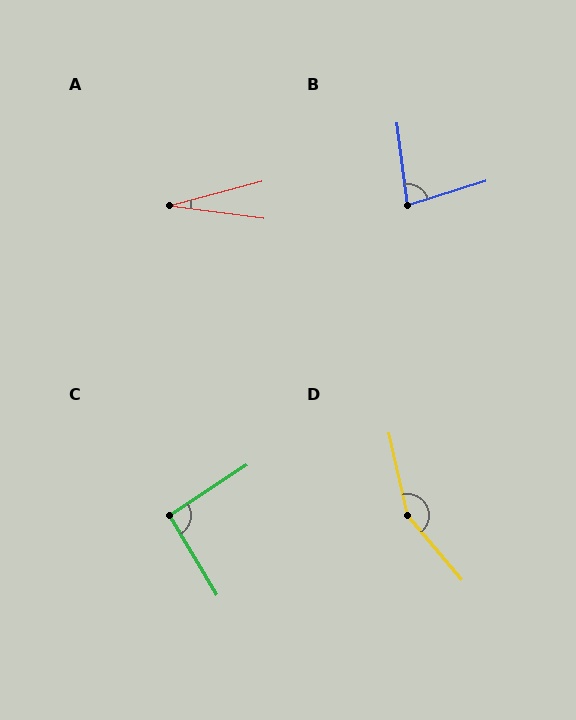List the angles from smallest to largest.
A (23°), B (80°), C (92°), D (153°).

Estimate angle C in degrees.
Approximately 92 degrees.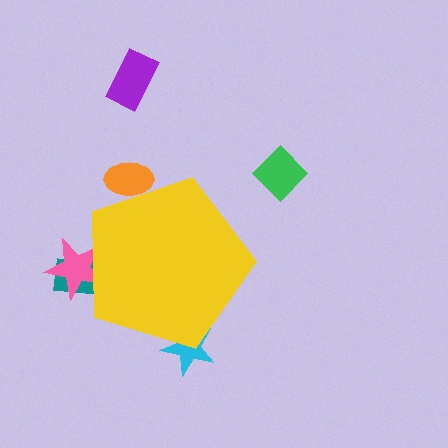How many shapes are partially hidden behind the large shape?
4 shapes are partially hidden.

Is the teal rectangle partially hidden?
Yes, the teal rectangle is partially hidden behind the yellow pentagon.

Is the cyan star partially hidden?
Yes, the cyan star is partially hidden behind the yellow pentagon.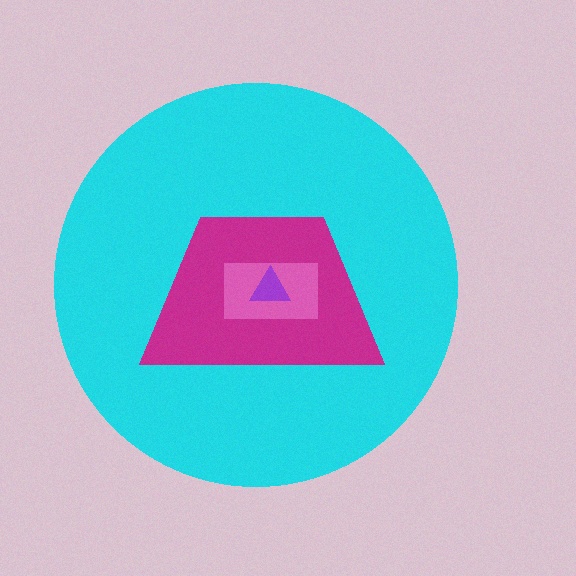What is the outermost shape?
The cyan circle.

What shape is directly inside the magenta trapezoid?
The pink rectangle.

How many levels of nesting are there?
4.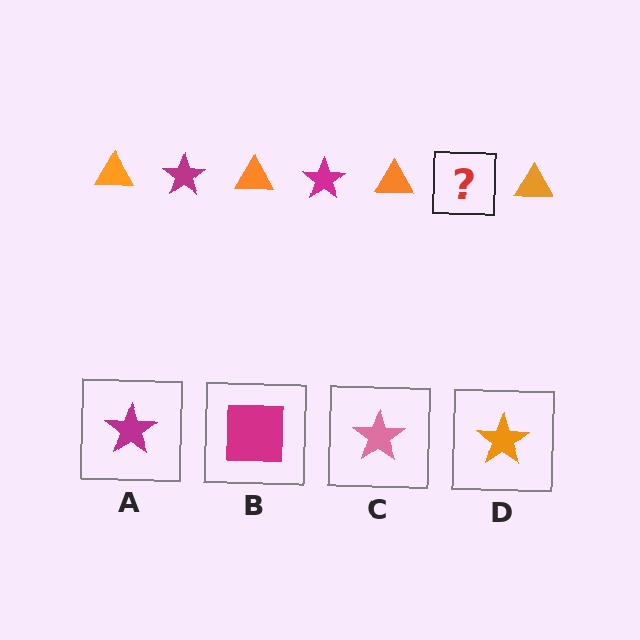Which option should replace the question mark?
Option A.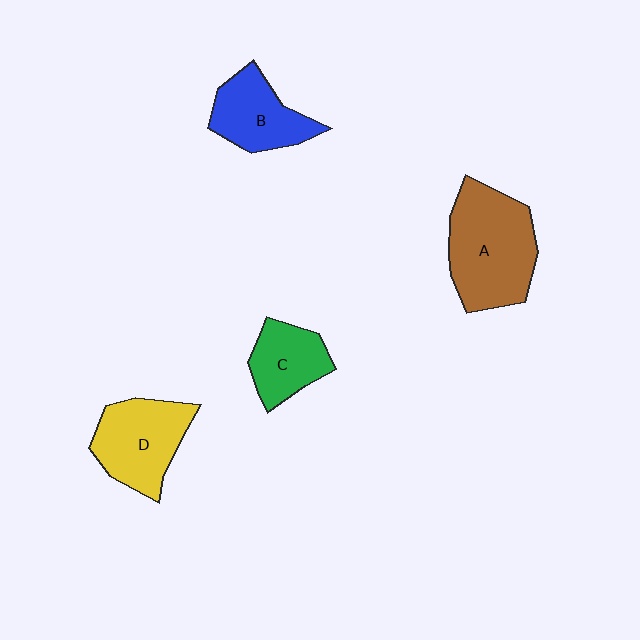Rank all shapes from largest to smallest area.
From largest to smallest: A (brown), D (yellow), B (blue), C (green).